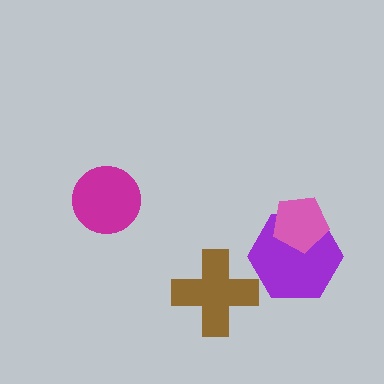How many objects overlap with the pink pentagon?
1 object overlaps with the pink pentagon.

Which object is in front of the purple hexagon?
The pink pentagon is in front of the purple hexagon.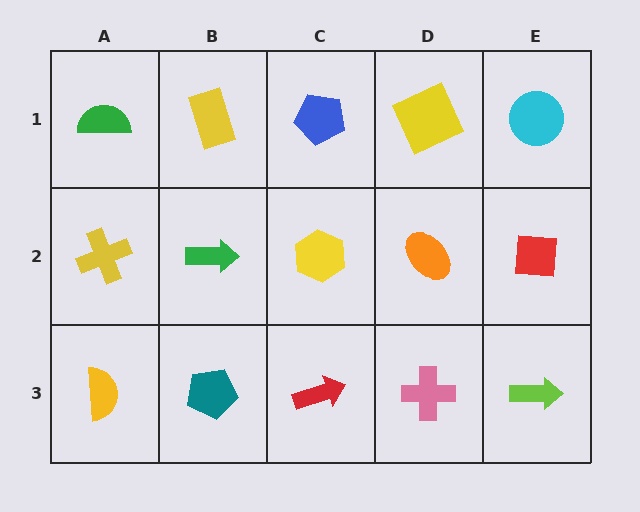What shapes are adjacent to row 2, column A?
A green semicircle (row 1, column A), a yellow semicircle (row 3, column A), a green arrow (row 2, column B).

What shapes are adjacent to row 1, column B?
A green arrow (row 2, column B), a green semicircle (row 1, column A), a blue pentagon (row 1, column C).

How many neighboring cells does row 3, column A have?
2.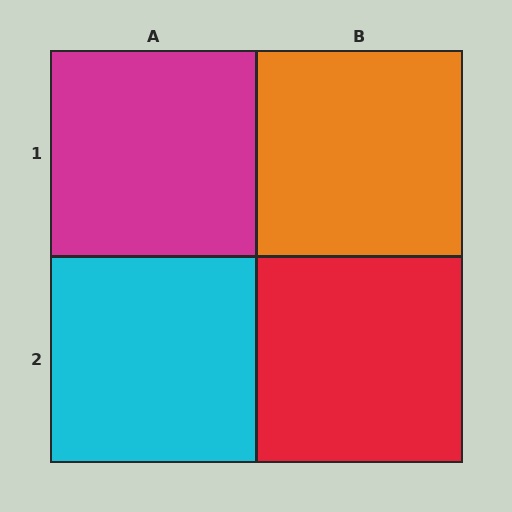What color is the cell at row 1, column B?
Orange.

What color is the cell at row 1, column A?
Magenta.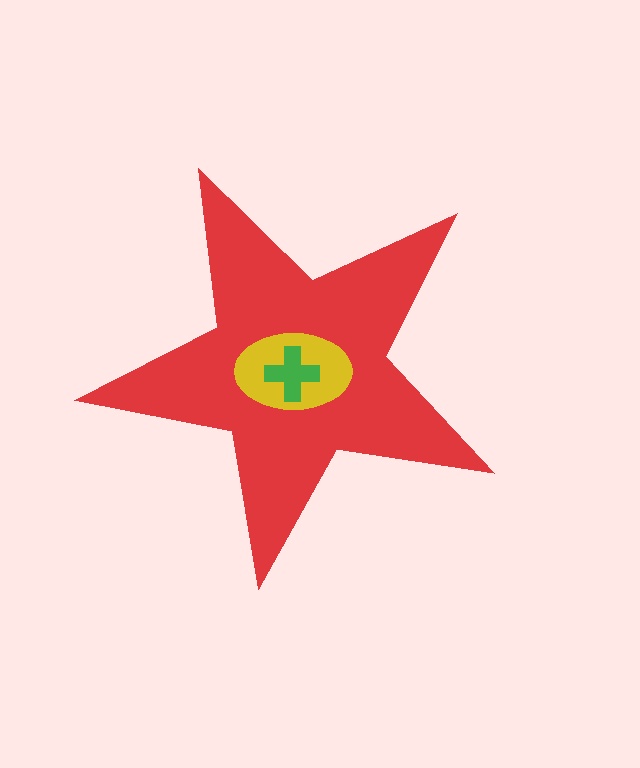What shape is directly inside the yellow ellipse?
The green cross.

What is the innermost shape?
The green cross.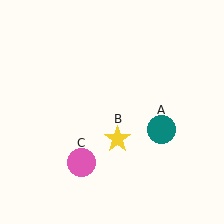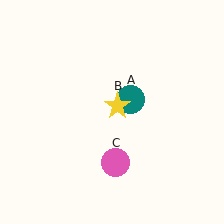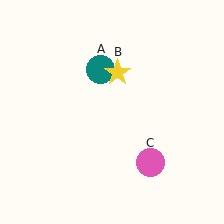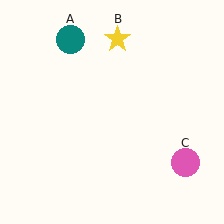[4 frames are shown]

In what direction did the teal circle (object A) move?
The teal circle (object A) moved up and to the left.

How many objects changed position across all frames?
3 objects changed position: teal circle (object A), yellow star (object B), pink circle (object C).